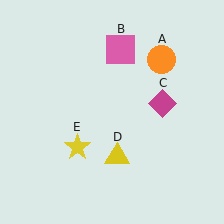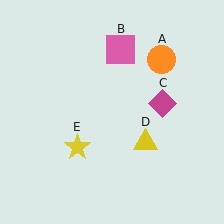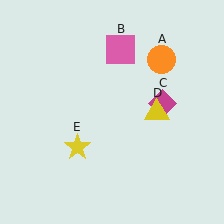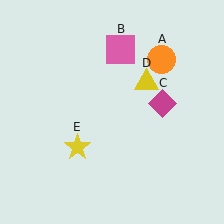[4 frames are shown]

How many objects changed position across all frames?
1 object changed position: yellow triangle (object D).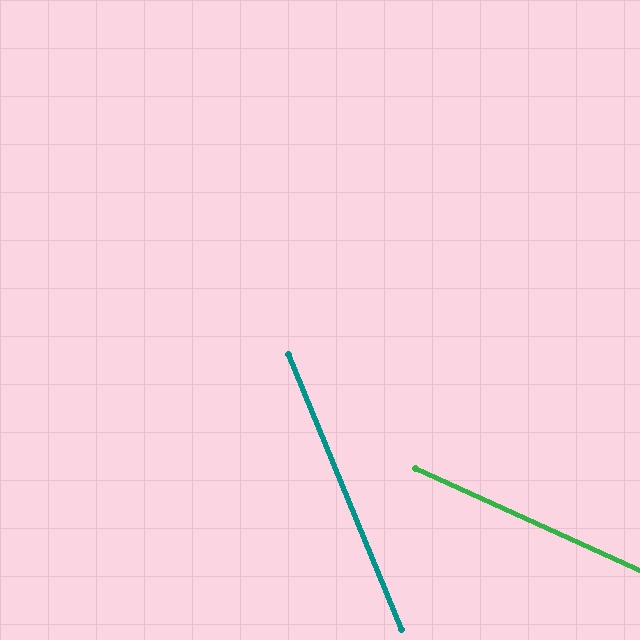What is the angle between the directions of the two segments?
Approximately 43 degrees.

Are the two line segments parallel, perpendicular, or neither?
Neither parallel nor perpendicular — they differ by about 43°.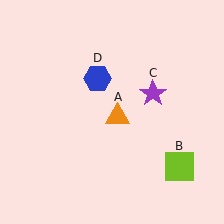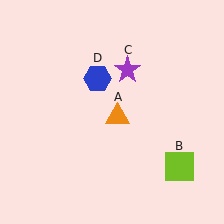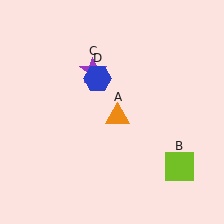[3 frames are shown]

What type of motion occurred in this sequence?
The purple star (object C) rotated counterclockwise around the center of the scene.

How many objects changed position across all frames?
1 object changed position: purple star (object C).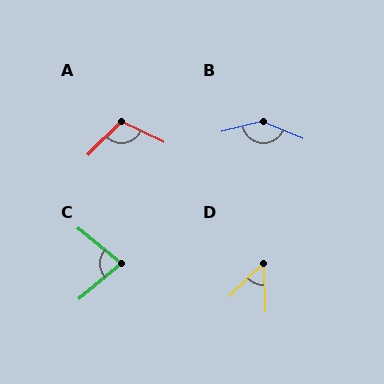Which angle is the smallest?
D, at approximately 48 degrees.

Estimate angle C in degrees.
Approximately 79 degrees.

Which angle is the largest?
B, at approximately 143 degrees.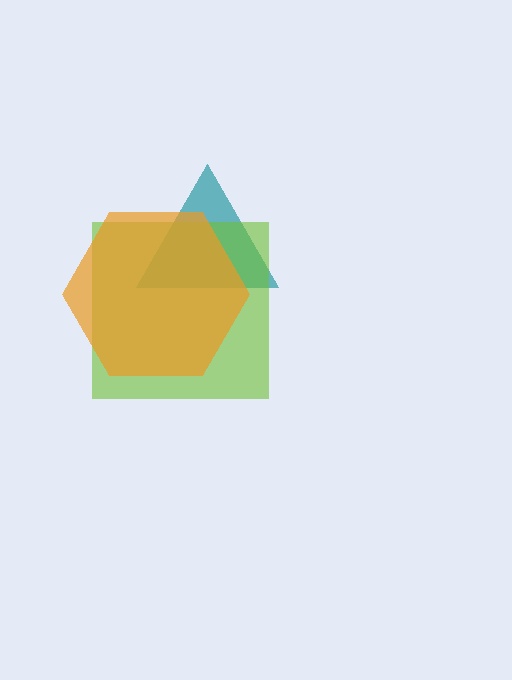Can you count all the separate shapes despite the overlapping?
Yes, there are 3 separate shapes.